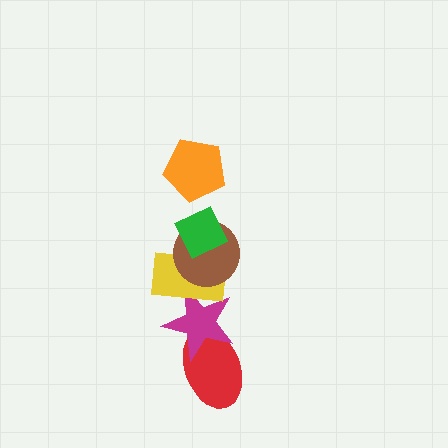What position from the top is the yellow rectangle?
The yellow rectangle is 4th from the top.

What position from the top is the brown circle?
The brown circle is 3rd from the top.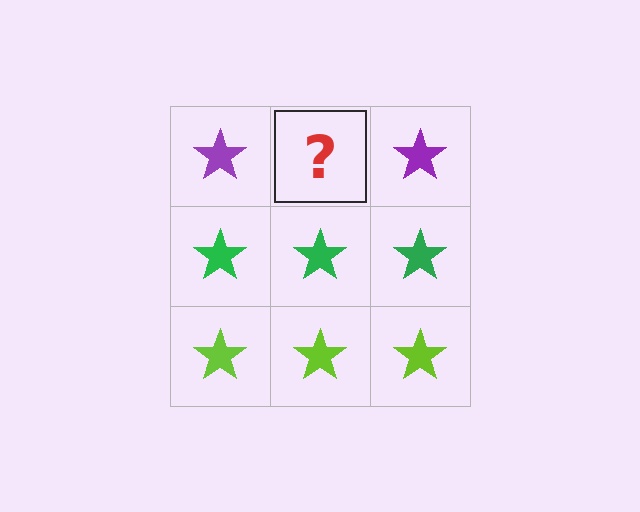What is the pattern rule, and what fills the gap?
The rule is that each row has a consistent color. The gap should be filled with a purple star.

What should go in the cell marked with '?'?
The missing cell should contain a purple star.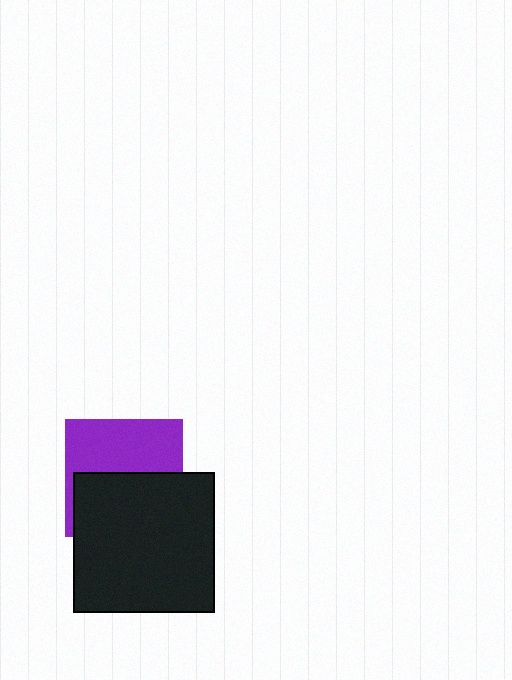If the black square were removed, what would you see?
You would see the complete purple square.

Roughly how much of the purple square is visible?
About half of it is visible (roughly 48%).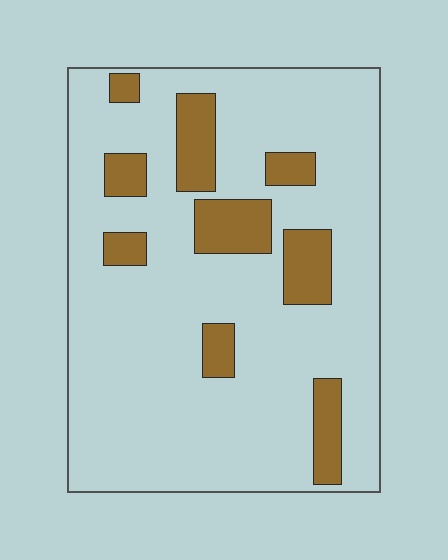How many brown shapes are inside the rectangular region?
9.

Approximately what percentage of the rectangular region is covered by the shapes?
Approximately 15%.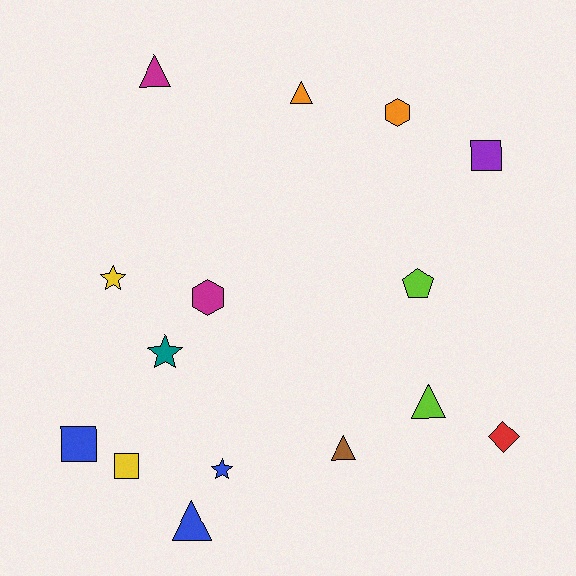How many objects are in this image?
There are 15 objects.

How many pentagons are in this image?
There is 1 pentagon.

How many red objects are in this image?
There is 1 red object.